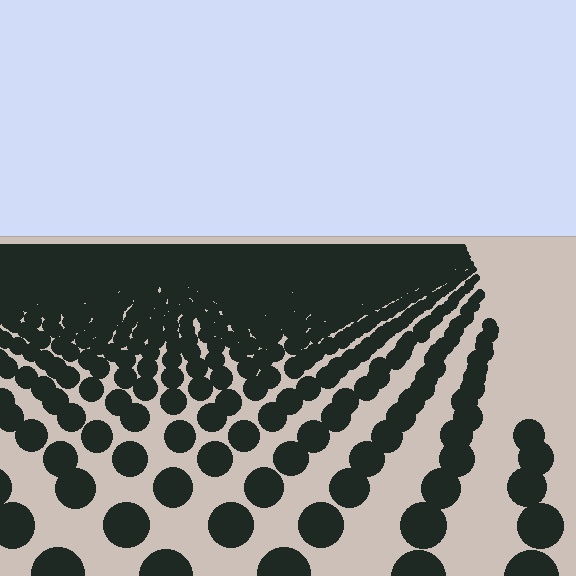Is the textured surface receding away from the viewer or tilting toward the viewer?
The surface is receding away from the viewer. Texture elements get smaller and denser toward the top.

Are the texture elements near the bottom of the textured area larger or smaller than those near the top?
Larger. Near the bottom, elements are closer to the viewer and appear at a bigger on-screen size.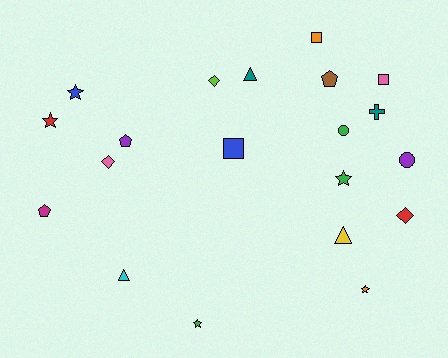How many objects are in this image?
There are 20 objects.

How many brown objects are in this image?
There is 1 brown object.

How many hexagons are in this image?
There are no hexagons.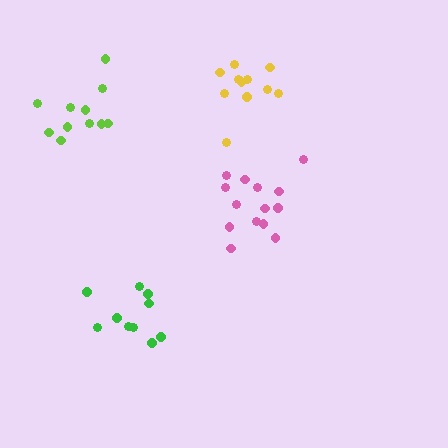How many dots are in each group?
Group 1: 10 dots, Group 2: 11 dots, Group 3: 14 dots, Group 4: 11 dots (46 total).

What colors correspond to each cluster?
The clusters are colored: green, yellow, pink, lime.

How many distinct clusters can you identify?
There are 4 distinct clusters.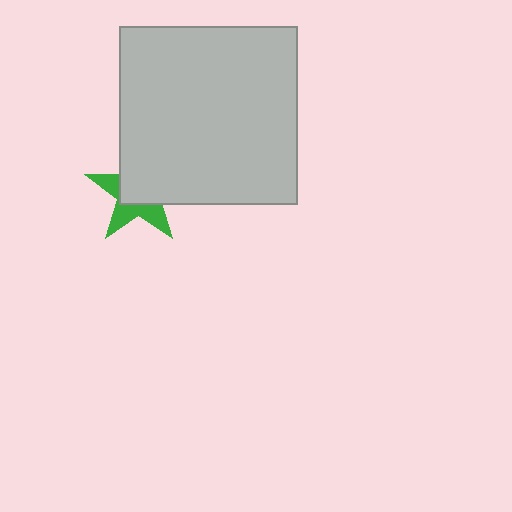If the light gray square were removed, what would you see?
You would see the complete green star.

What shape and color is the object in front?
The object in front is a light gray square.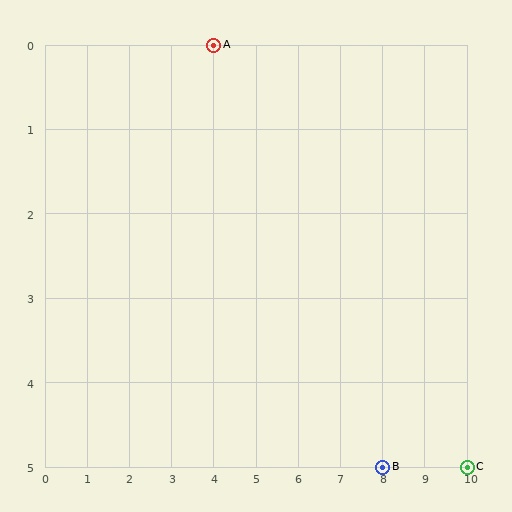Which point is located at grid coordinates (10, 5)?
Point C is at (10, 5).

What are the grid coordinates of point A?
Point A is at grid coordinates (4, 0).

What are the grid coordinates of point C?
Point C is at grid coordinates (10, 5).